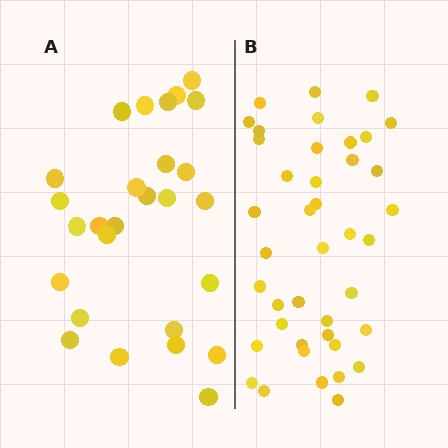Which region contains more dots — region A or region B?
Region B (the right region) has more dots.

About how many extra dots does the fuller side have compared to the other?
Region B has approximately 15 more dots than region A.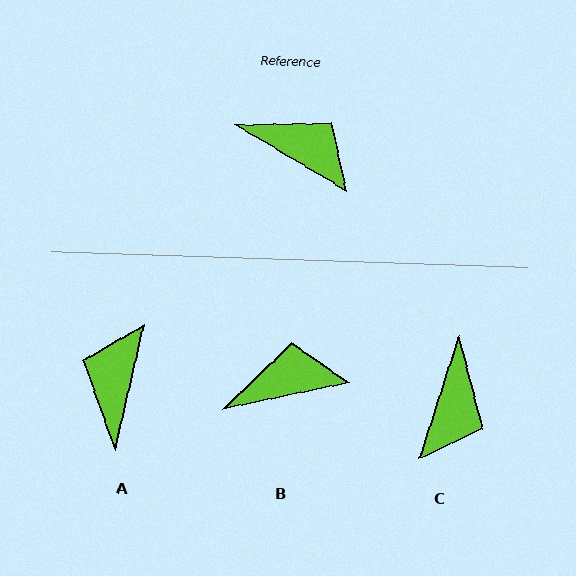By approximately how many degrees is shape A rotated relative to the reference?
Approximately 108 degrees counter-clockwise.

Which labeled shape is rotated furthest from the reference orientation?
A, about 108 degrees away.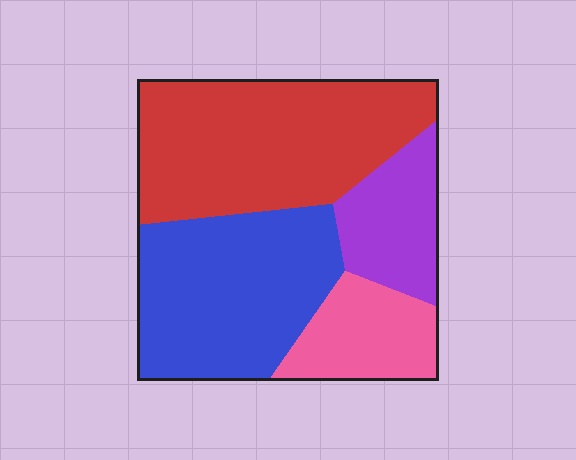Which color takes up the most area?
Red, at roughly 40%.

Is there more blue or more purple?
Blue.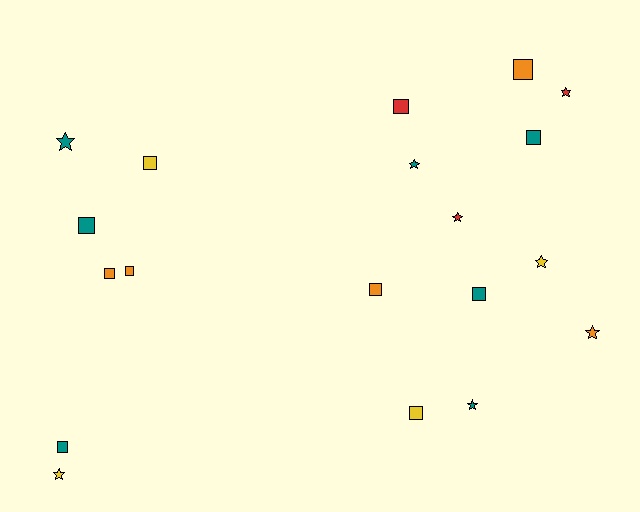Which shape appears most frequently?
Square, with 11 objects.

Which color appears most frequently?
Teal, with 7 objects.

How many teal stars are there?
There are 3 teal stars.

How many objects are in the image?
There are 19 objects.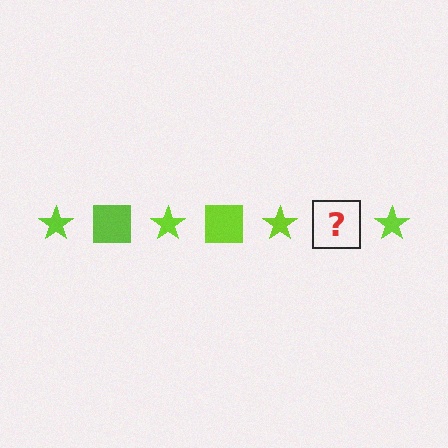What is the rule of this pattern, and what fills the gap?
The rule is that the pattern cycles through star, square shapes in lime. The gap should be filled with a lime square.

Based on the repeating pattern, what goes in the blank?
The blank should be a lime square.